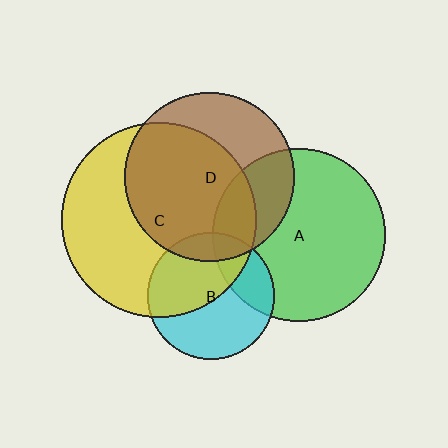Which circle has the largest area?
Circle C (yellow).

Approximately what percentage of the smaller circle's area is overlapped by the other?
Approximately 25%.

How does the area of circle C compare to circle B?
Approximately 2.3 times.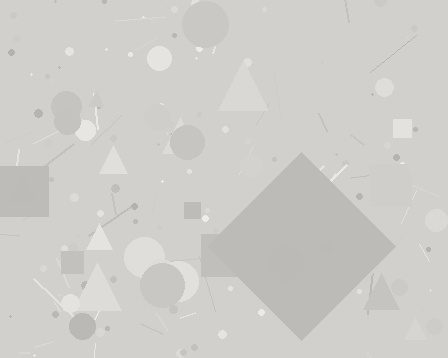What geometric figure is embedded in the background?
A diamond is embedded in the background.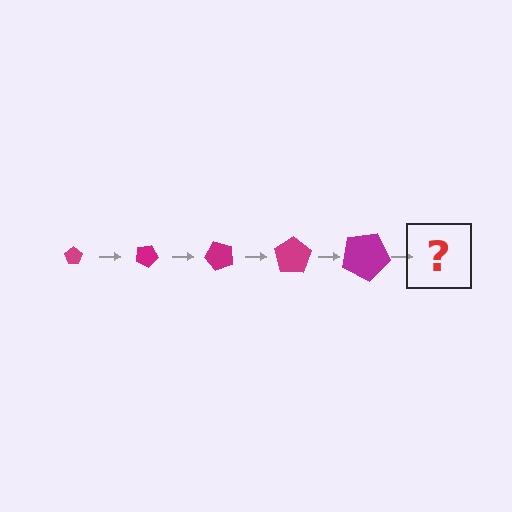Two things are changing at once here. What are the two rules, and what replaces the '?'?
The two rules are that the pentagon grows larger each step and it rotates 25 degrees each step. The '?' should be a pentagon, larger than the previous one and rotated 125 degrees from the start.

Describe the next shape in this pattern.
It should be a pentagon, larger than the previous one and rotated 125 degrees from the start.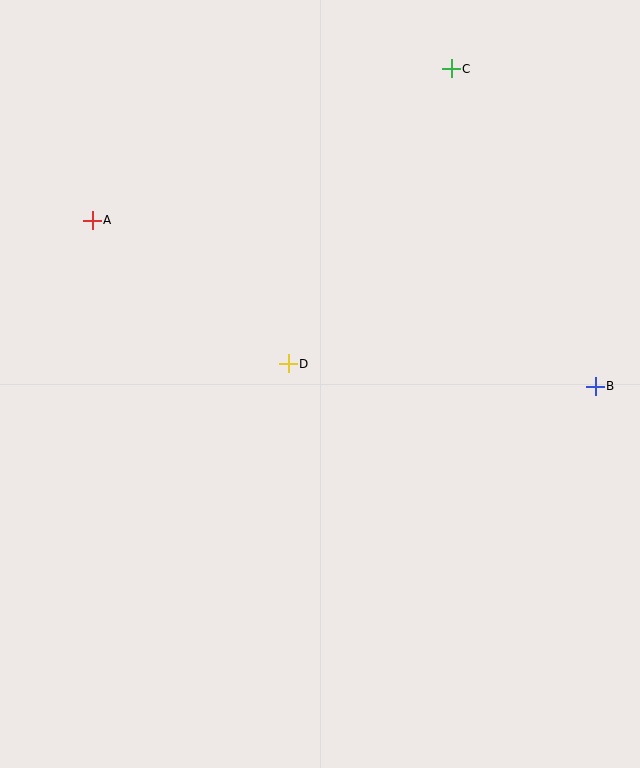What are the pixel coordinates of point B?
Point B is at (595, 386).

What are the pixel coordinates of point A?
Point A is at (92, 220).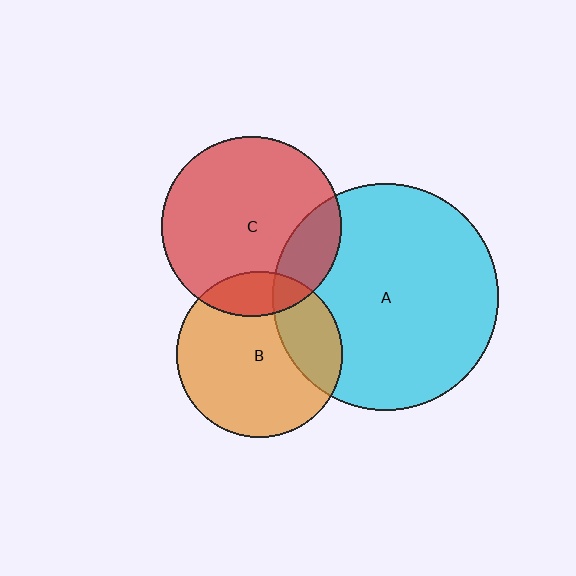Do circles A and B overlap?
Yes.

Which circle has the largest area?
Circle A (cyan).